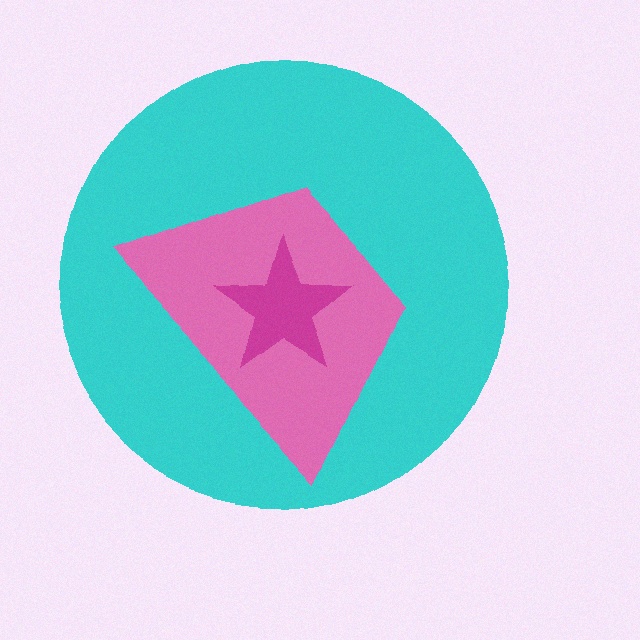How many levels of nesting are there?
3.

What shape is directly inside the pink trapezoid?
The magenta star.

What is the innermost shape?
The magenta star.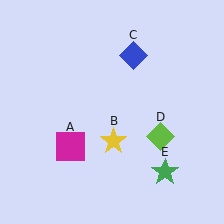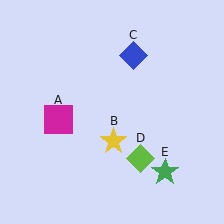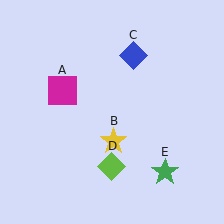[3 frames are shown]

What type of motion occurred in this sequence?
The magenta square (object A), lime diamond (object D) rotated clockwise around the center of the scene.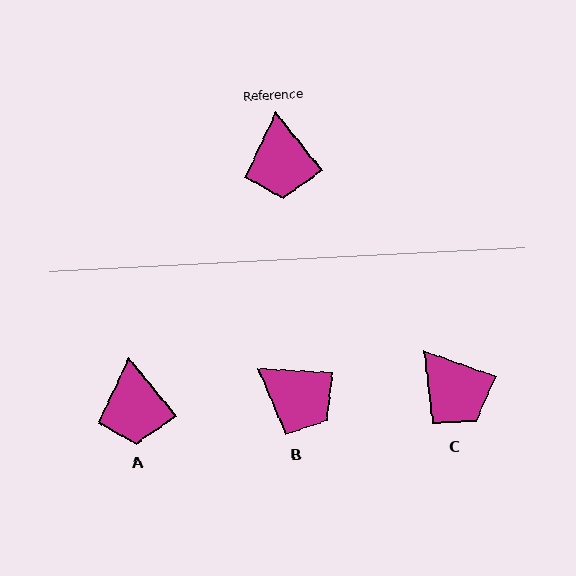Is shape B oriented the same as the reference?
No, it is off by about 48 degrees.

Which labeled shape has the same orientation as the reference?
A.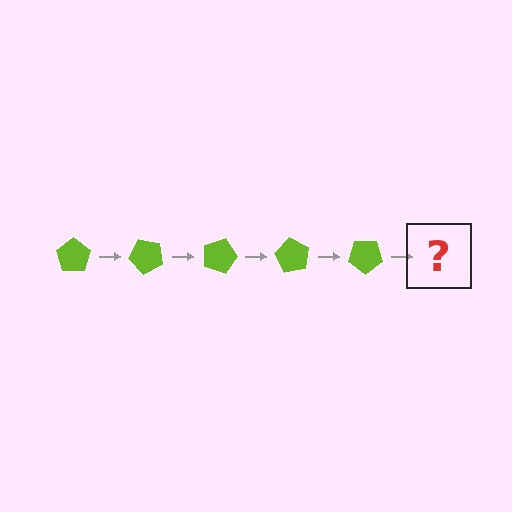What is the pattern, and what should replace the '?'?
The pattern is that the pentagon rotates 45 degrees each step. The '?' should be a lime pentagon rotated 225 degrees.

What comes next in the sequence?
The next element should be a lime pentagon rotated 225 degrees.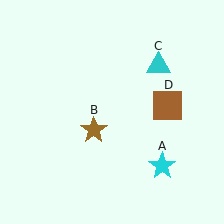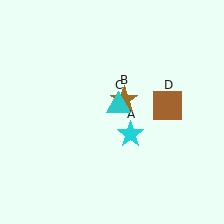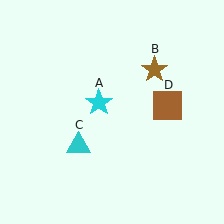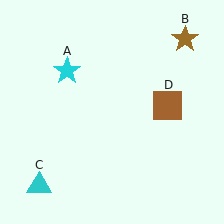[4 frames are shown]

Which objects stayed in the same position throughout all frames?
Brown square (object D) remained stationary.